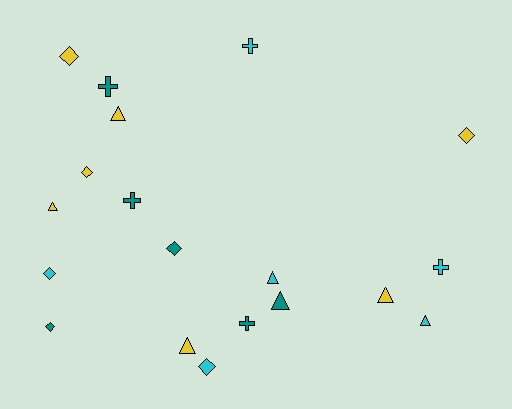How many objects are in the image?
There are 19 objects.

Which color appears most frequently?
Yellow, with 7 objects.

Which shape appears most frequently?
Triangle, with 7 objects.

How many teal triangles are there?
There is 1 teal triangle.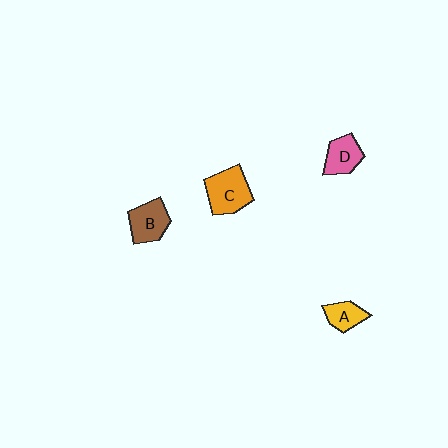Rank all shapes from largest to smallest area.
From largest to smallest: C (orange), B (brown), D (pink), A (yellow).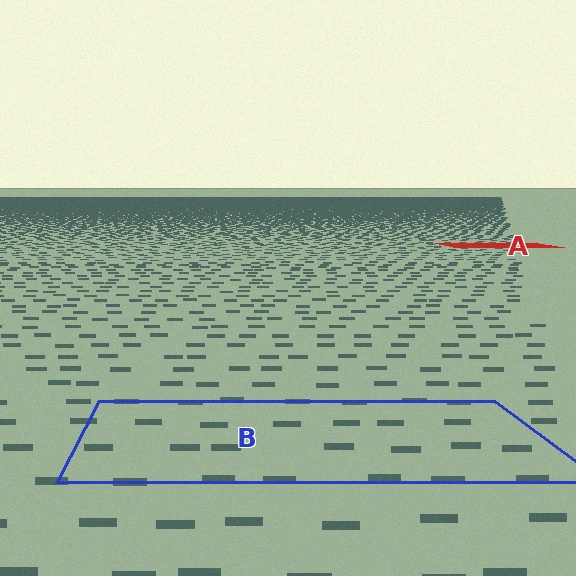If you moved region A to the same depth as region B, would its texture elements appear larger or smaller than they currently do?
They would appear larger. At a closer depth, the same texture elements are projected at a bigger on-screen size.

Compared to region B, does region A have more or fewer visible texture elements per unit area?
Region A has more texture elements per unit area — they are packed more densely because it is farther away.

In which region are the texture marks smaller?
The texture marks are smaller in region A, because it is farther away.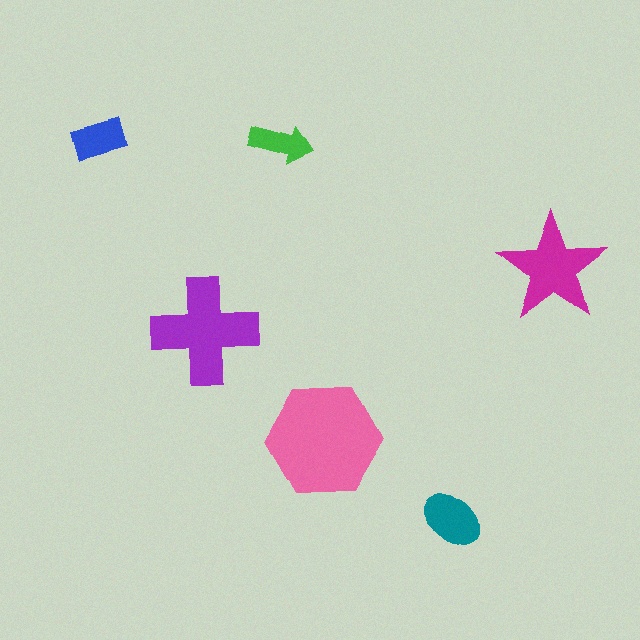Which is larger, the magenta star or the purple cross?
The purple cross.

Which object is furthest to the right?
The magenta star is rightmost.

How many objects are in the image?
There are 6 objects in the image.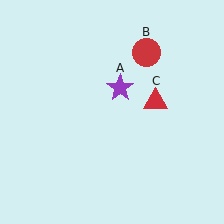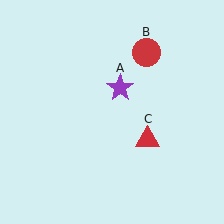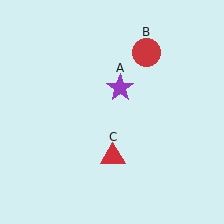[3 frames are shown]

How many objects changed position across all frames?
1 object changed position: red triangle (object C).